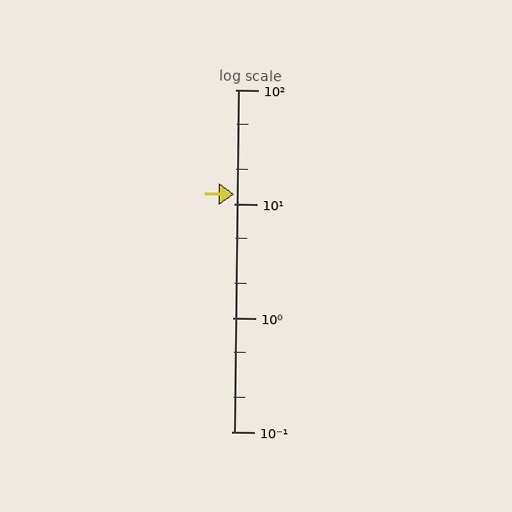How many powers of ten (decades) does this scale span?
The scale spans 3 decades, from 0.1 to 100.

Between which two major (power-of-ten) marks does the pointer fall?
The pointer is between 10 and 100.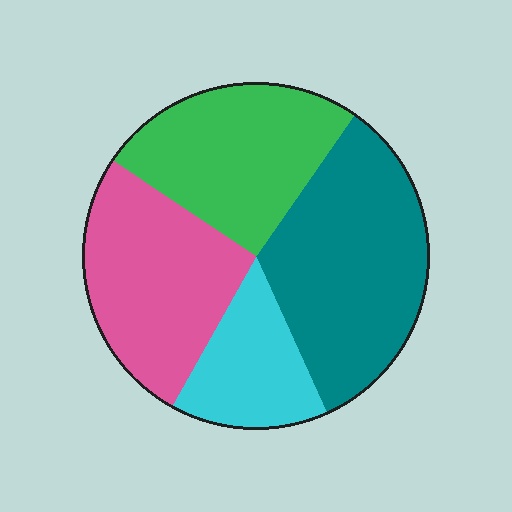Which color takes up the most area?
Teal, at roughly 35%.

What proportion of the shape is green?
Green takes up about one quarter (1/4) of the shape.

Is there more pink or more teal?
Teal.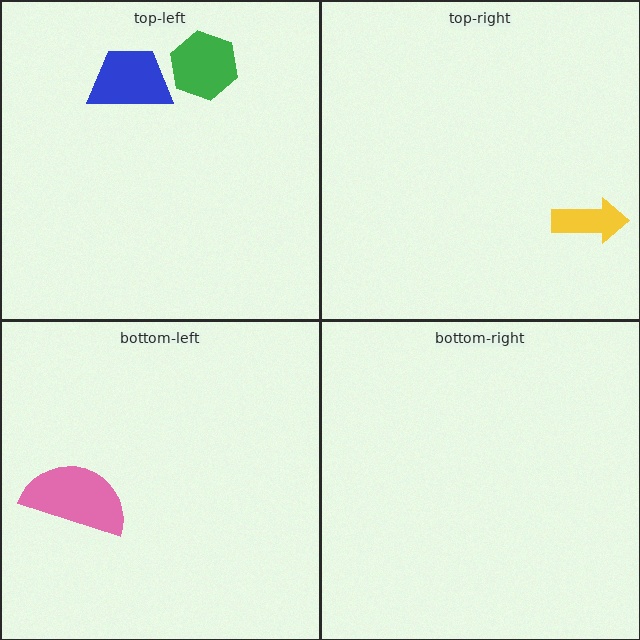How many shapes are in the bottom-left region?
1.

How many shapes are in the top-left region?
2.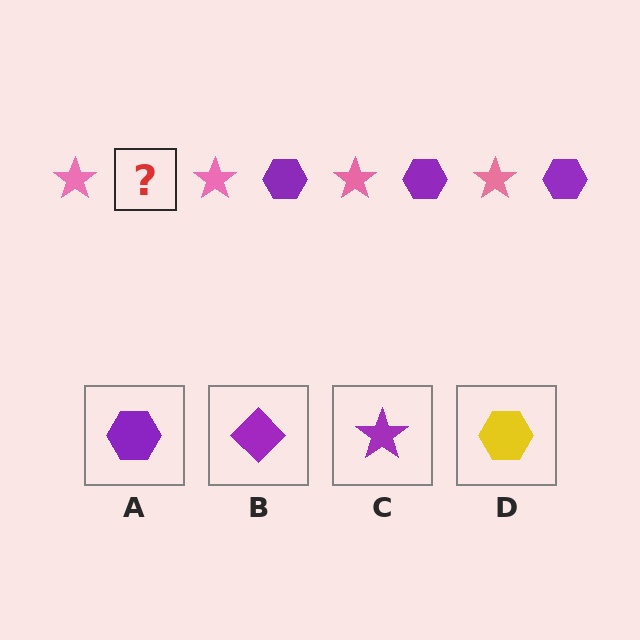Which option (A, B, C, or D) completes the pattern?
A.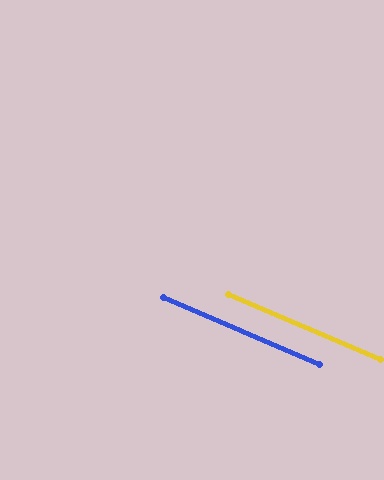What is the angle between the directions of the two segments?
Approximately 0 degrees.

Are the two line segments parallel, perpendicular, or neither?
Parallel — their directions differ by only 0.4°.